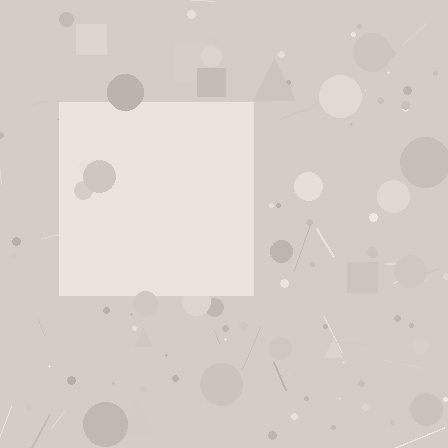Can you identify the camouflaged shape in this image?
The camouflaged shape is a square.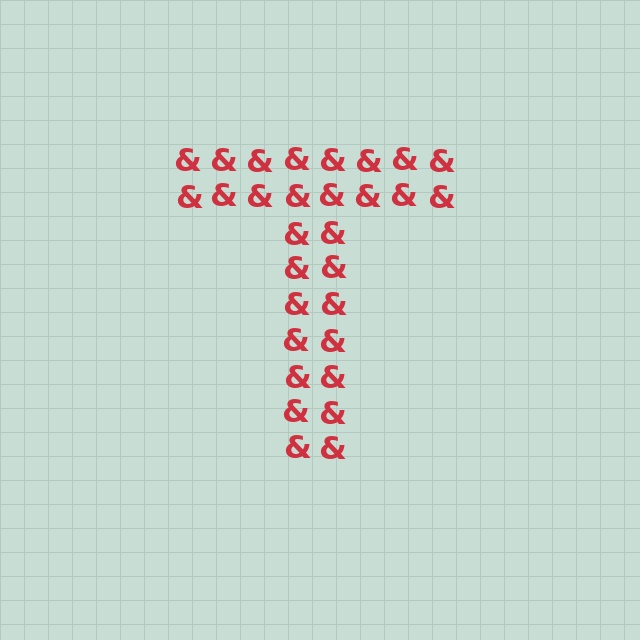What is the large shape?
The large shape is the letter T.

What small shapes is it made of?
It is made of small ampersands.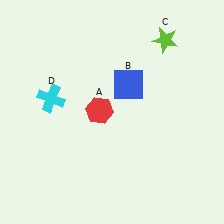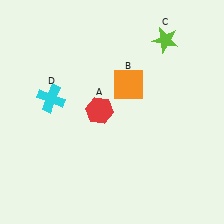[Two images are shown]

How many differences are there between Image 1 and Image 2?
There is 1 difference between the two images.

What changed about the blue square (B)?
In Image 1, B is blue. In Image 2, it changed to orange.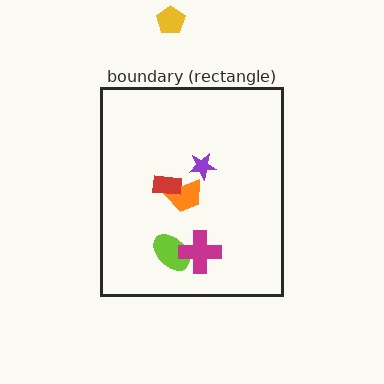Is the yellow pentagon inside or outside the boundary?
Outside.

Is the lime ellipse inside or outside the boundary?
Inside.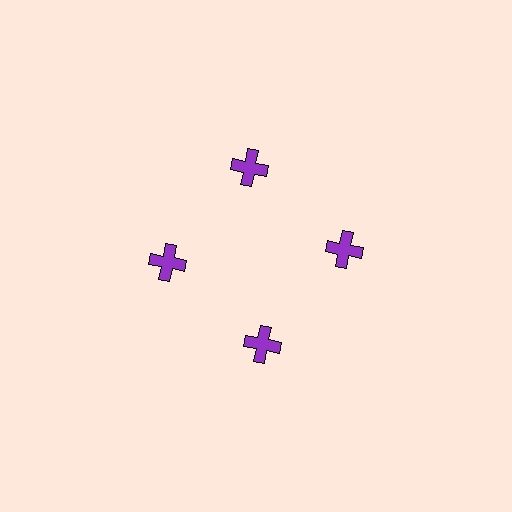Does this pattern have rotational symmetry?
Yes, this pattern has 4-fold rotational symmetry. It looks the same after rotating 90 degrees around the center.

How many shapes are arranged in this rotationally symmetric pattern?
There are 4 shapes, arranged in 4 groups of 1.